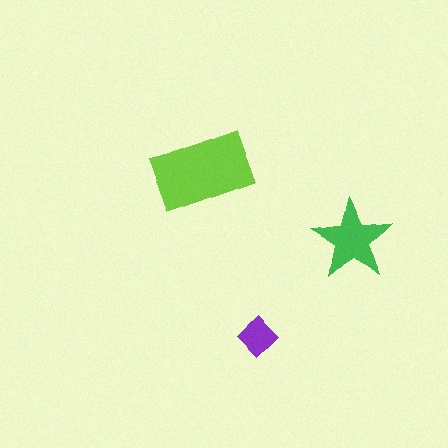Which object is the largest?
The lime rectangle.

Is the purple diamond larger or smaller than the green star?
Smaller.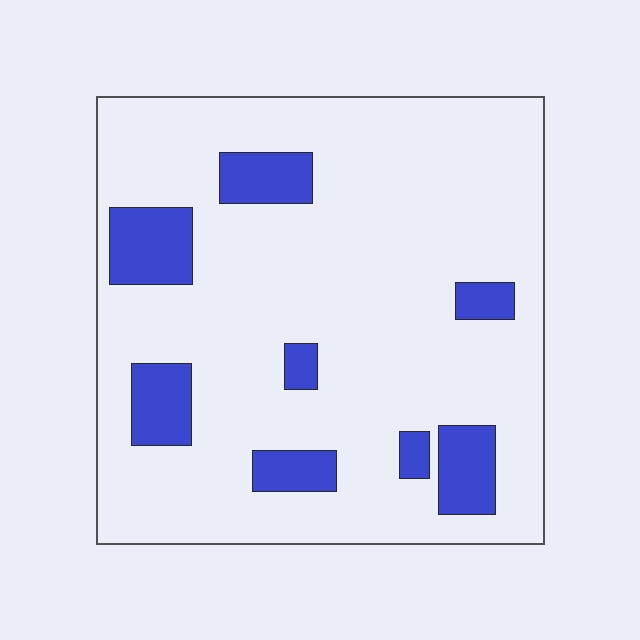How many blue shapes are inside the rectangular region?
8.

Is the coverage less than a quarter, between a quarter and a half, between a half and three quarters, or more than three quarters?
Less than a quarter.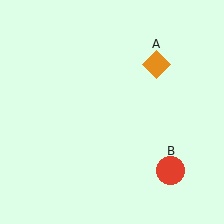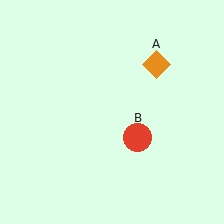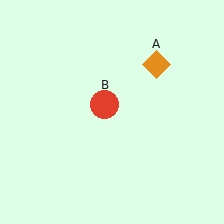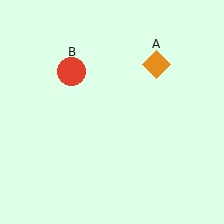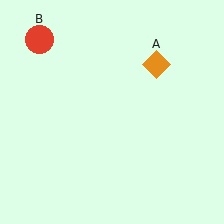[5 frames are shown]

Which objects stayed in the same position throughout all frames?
Orange diamond (object A) remained stationary.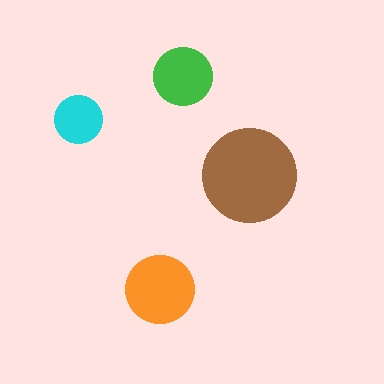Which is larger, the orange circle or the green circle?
The orange one.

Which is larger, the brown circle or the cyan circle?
The brown one.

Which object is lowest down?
The orange circle is bottommost.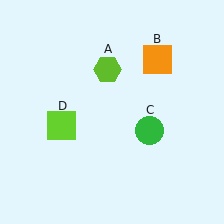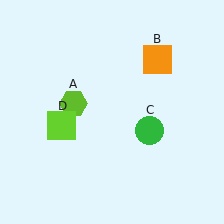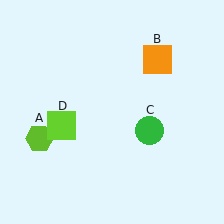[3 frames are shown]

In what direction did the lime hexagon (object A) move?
The lime hexagon (object A) moved down and to the left.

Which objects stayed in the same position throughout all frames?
Orange square (object B) and green circle (object C) and lime square (object D) remained stationary.